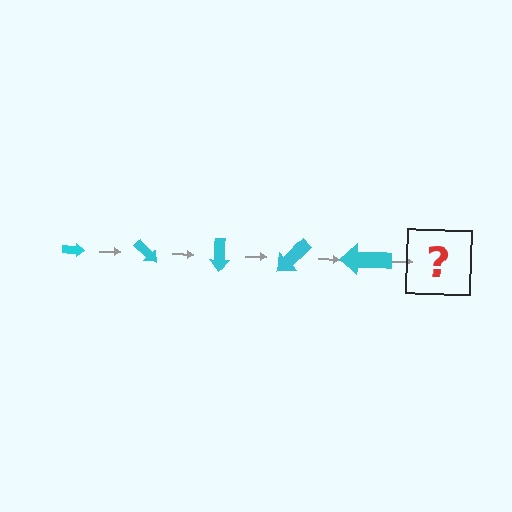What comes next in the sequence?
The next element should be an arrow, larger than the previous one and rotated 225 degrees from the start.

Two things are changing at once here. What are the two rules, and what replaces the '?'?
The two rules are that the arrow grows larger each step and it rotates 45 degrees each step. The '?' should be an arrow, larger than the previous one and rotated 225 degrees from the start.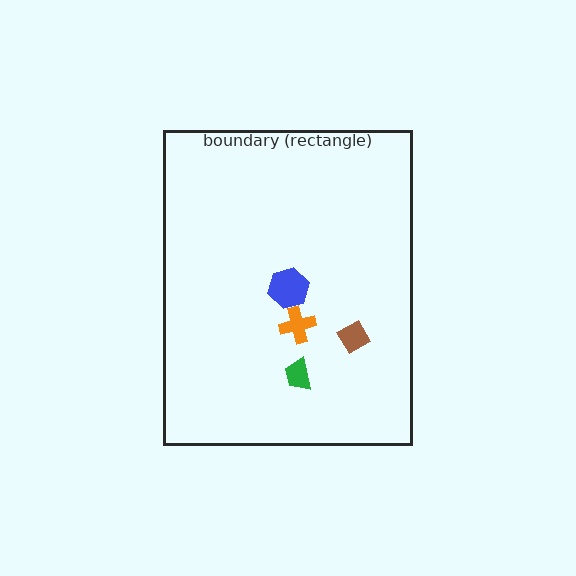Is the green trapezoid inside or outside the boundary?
Inside.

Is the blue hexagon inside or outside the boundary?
Inside.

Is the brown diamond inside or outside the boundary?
Inside.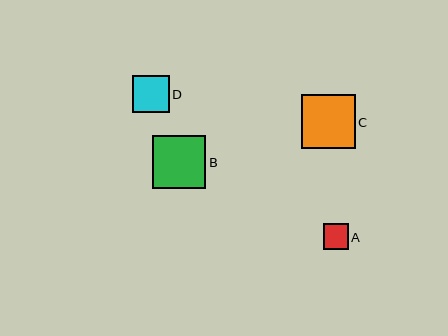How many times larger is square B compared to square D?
Square B is approximately 1.4 times the size of square D.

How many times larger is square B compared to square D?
Square B is approximately 1.4 times the size of square D.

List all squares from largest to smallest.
From largest to smallest: C, B, D, A.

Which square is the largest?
Square C is the largest with a size of approximately 53 pixels.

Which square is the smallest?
Square A is the smallest with a size of approximately 25 pixels.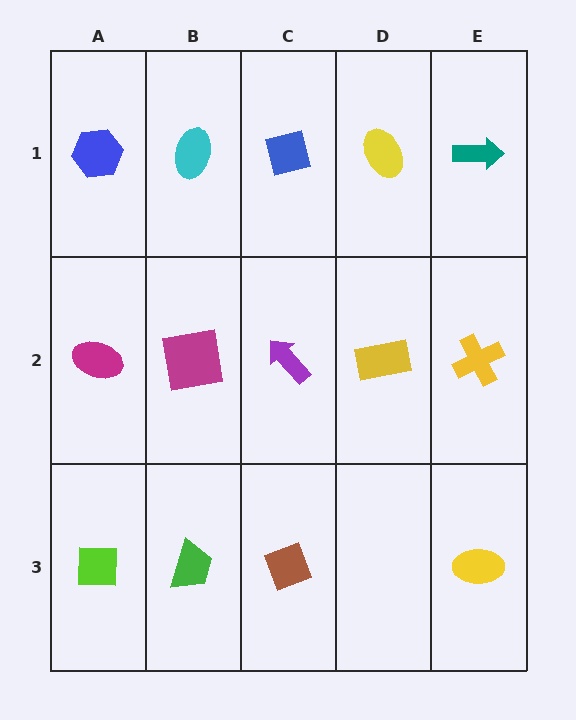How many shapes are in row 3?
4 shapes.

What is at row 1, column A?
A blue hexagon.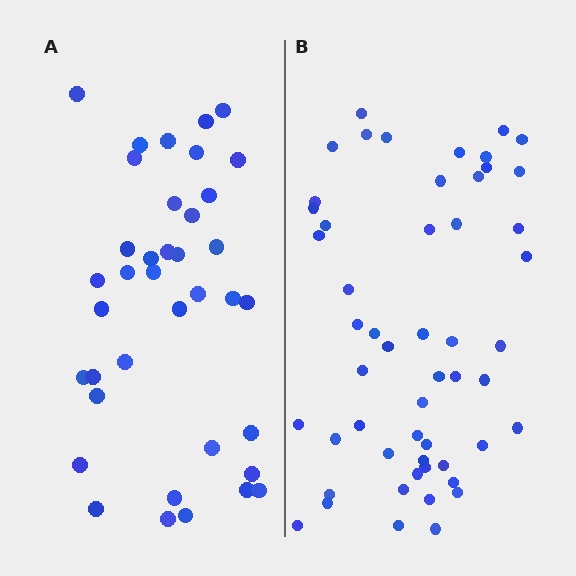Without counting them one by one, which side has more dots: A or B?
Region B (the right region) has more dots.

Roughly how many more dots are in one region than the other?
Region B has approximately 15 more dots than region A.